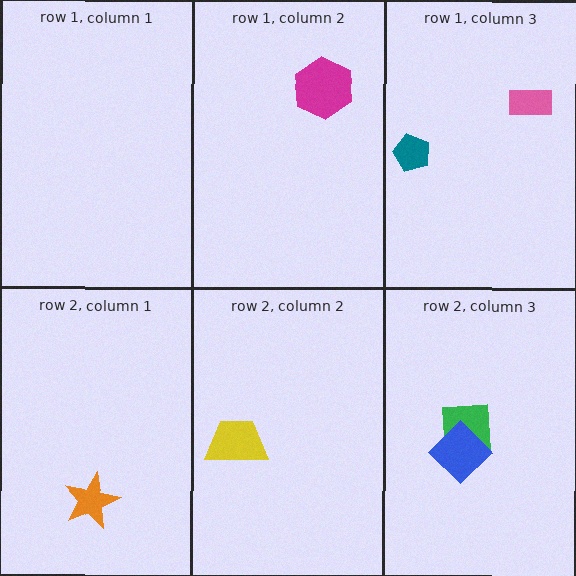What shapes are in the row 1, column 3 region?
The teal pentagon, the pink rectangle.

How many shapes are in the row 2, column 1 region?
1.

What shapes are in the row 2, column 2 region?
The yellow trapezoid.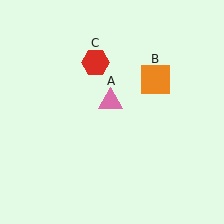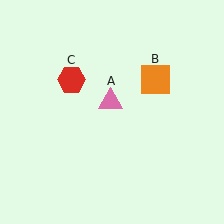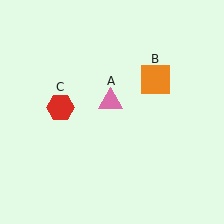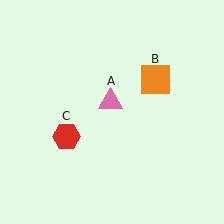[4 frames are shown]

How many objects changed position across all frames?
1 object changed position: red hexagon (object C).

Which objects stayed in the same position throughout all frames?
Pink triangle (object A) and orange square (object B) remained stationary.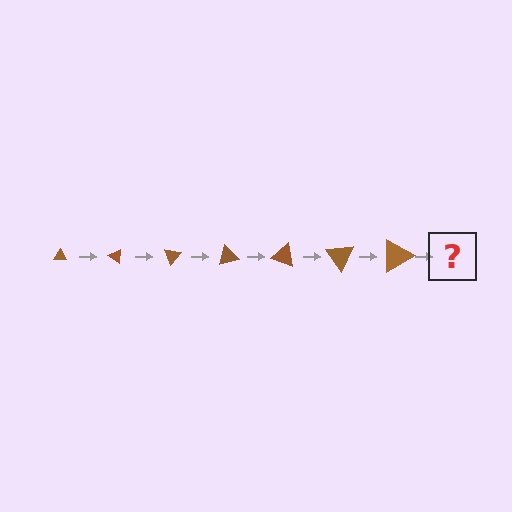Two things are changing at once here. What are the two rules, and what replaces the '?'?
The two rules are that the triangle grows larger each step and it rotates 35 degrees each step. The '?' should be a triangle, larger than the previous one and rotated 245 degrees from the start.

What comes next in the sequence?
The next element should be a triangle, larger than the previous one and rotated 245 degrees from the start.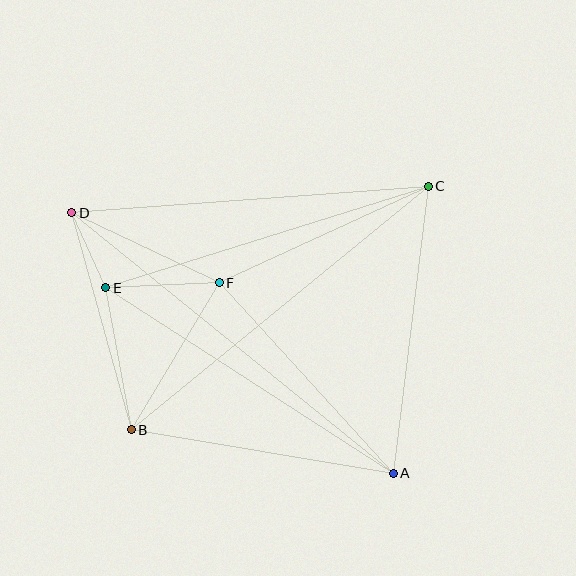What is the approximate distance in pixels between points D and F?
The distance between D and F is approximately 163 pixels.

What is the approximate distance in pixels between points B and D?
The distance between B and D is approximately 225 pixels.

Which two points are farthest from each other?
Points A and D are farthest from each other.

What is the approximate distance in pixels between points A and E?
The distance between A and E is approximately 342 pixels.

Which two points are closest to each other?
Points D and E are closest to each other.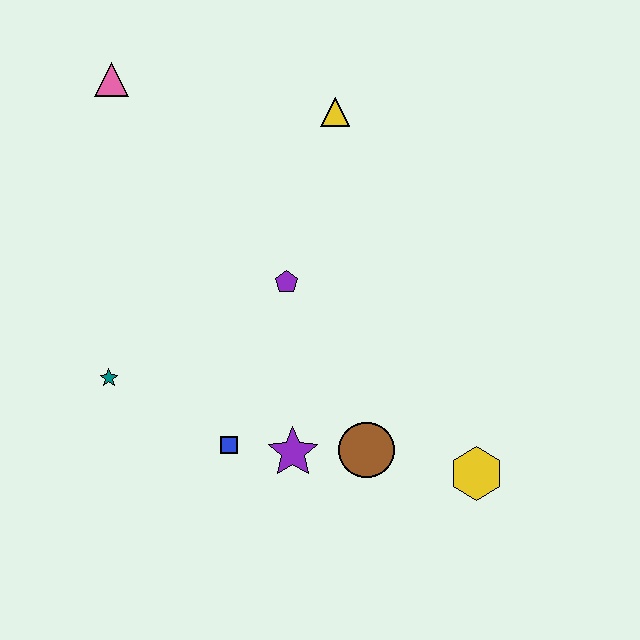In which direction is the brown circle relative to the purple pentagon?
The brown circle is below the purple pentagon.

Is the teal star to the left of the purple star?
Yes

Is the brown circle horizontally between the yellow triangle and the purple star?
No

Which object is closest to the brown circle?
The purple star is closest to the brown circle.